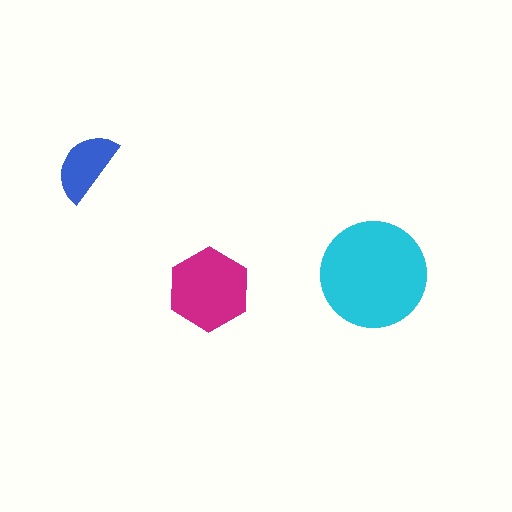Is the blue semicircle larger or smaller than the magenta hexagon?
Smaller.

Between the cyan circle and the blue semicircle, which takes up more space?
The cyan circle.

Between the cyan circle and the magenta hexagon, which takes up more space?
The cyan circle.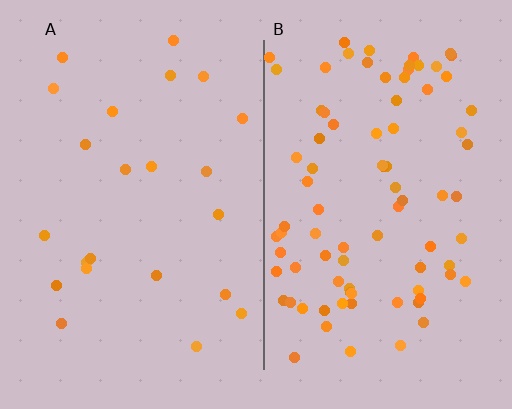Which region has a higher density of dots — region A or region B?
B (the right).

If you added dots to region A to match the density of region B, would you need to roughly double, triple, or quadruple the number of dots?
Approximately quadruple.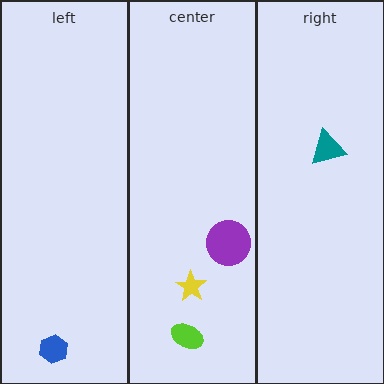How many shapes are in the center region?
3.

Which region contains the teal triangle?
The right region.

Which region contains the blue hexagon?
The left region.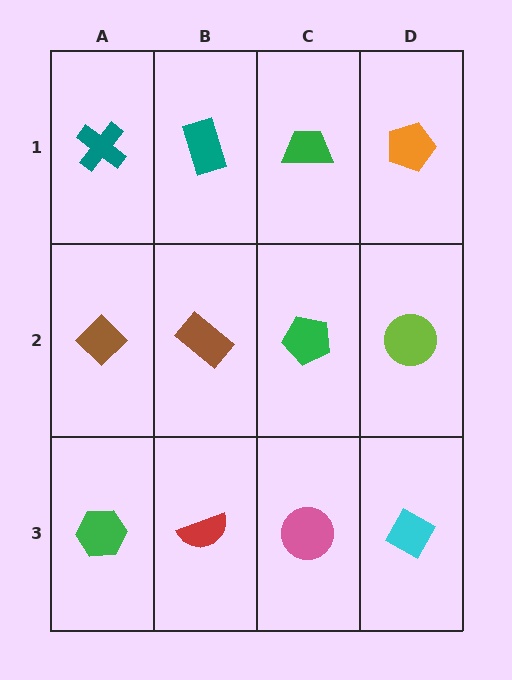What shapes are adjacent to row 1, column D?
A lime circle (row 2, column D), a green trapezoid (row 1, column C).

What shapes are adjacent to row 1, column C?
A green pentagon (row 2, column C), a teal rectangle (row 1, column B), an orange pentagon (row 1, column D).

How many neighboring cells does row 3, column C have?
3.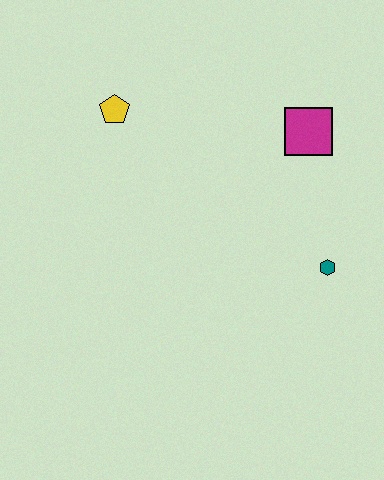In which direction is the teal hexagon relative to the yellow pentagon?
The teal hexagon is to the right of the yellow pentagon.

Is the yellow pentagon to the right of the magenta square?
No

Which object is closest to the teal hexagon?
The magenta square is closest to the teal hexagon.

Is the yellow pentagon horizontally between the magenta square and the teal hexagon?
No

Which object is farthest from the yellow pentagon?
The teal hexagon is farthest from the yellow pentagon.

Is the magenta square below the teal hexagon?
No